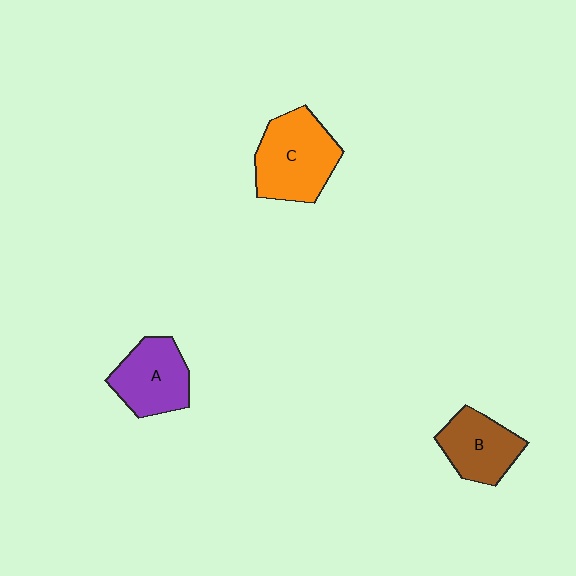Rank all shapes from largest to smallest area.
From largest to smallest: C (orange), A (purple), B (brown).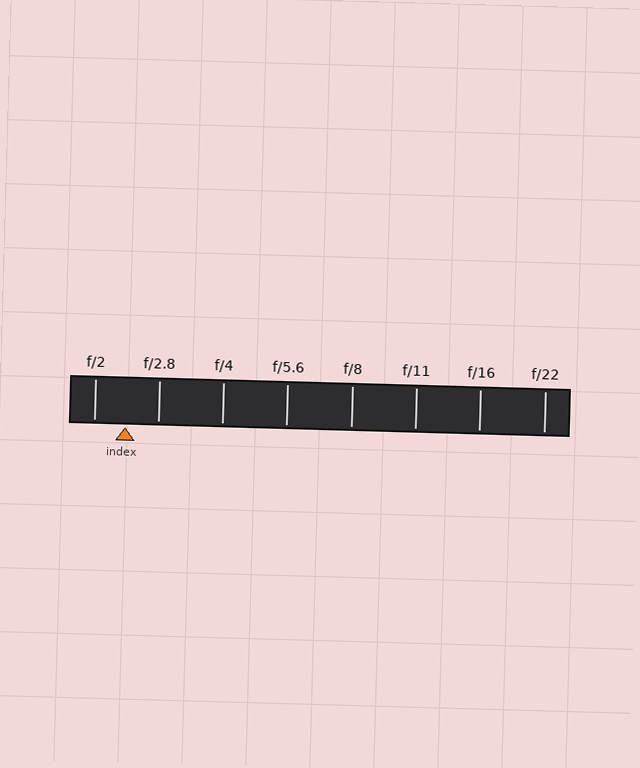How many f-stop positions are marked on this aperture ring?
There are 8 f-stop positions marked.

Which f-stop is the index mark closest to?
The index mark is closest to f/2.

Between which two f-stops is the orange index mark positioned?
The index mark is between f/2 and f/2.8.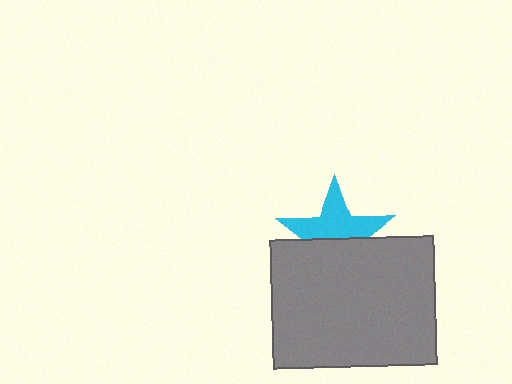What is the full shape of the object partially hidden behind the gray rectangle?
The partially hidden object is a cyan star.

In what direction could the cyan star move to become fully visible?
The cyan star could move up. That would shift it out from behind the gray rectangle entirely.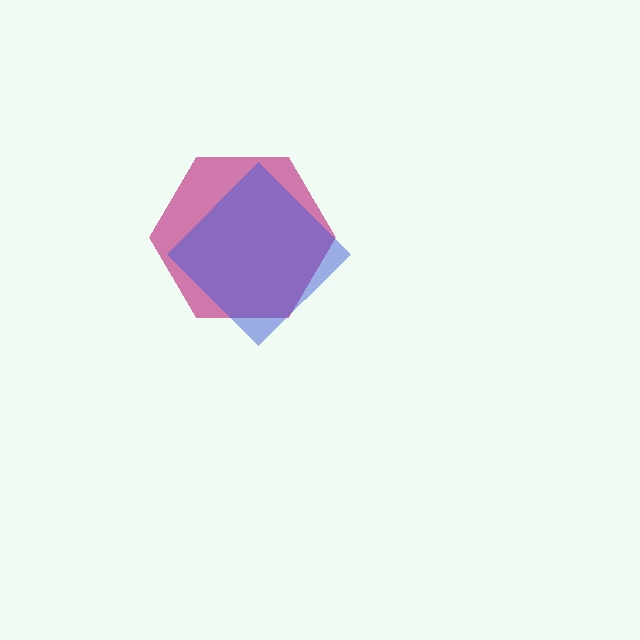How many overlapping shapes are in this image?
There are 2 overlapping shapes in the image.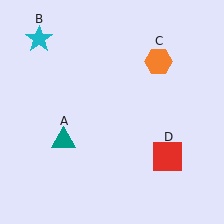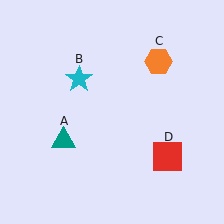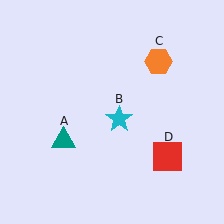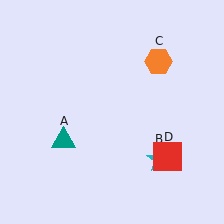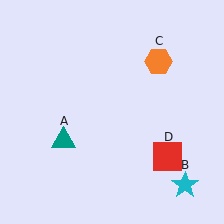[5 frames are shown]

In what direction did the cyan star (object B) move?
The cyan star (object B) moved down and to the right.